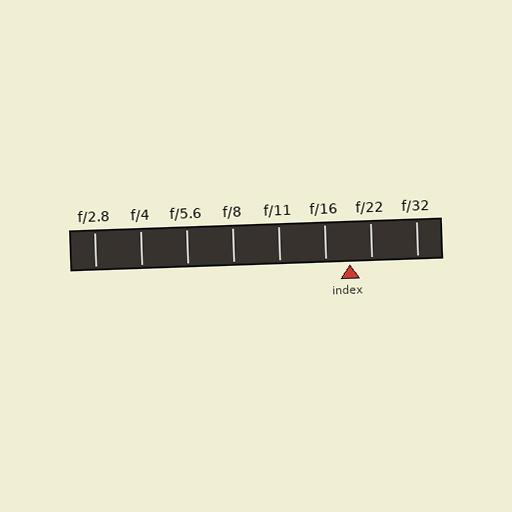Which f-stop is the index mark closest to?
The index mark is closest to f/22.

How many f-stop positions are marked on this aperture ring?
There are 8 f-stop positions marked.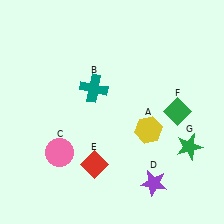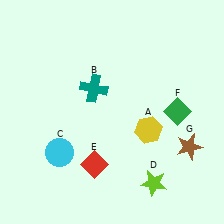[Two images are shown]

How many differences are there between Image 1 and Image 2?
There are 3 differences between the two images.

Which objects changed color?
C changed from pink to cyan. D changed from purple to lime. G changed from green to brown.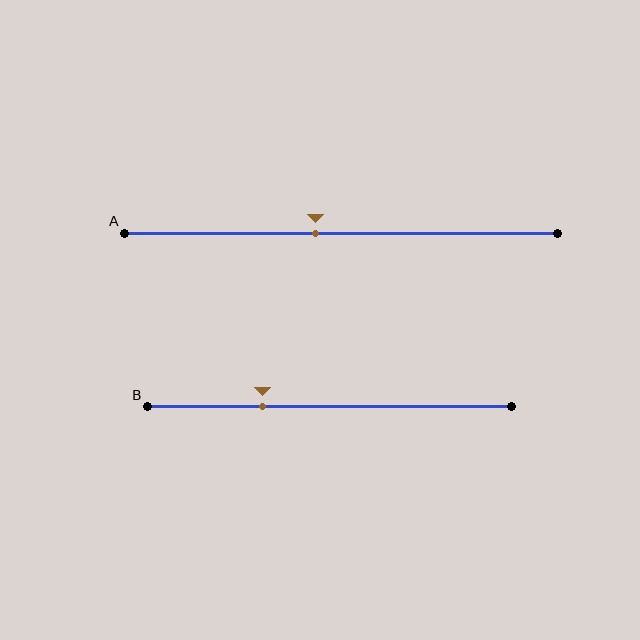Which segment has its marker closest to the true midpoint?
Segment A has its marker closest to the true midpoint.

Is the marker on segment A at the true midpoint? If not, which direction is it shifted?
No, the marker on segment A is shifted to the left by about 6% of the segment length.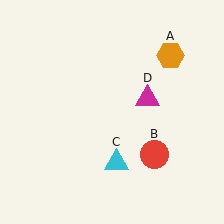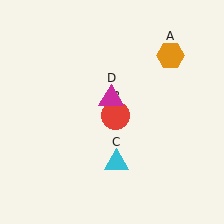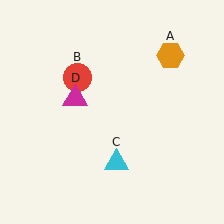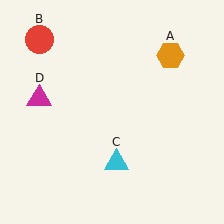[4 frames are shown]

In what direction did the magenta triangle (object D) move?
The magenta triangle (object D) moved left.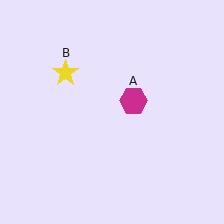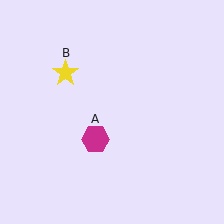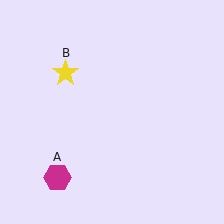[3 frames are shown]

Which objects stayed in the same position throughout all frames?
Yellow star (object B) remained stationary.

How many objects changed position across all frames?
1 object changed position: magenta hexagon (object A).